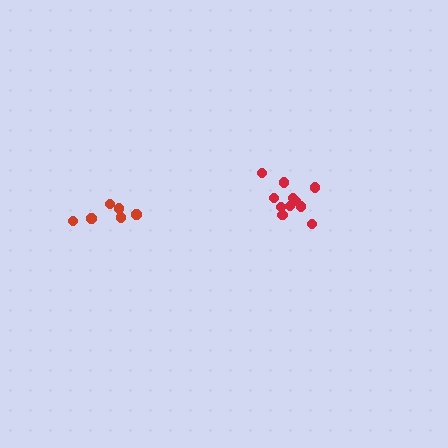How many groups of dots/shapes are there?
There are 2 groups.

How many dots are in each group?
Group 1: 6 dots, Group 2: 11 dots (17 total).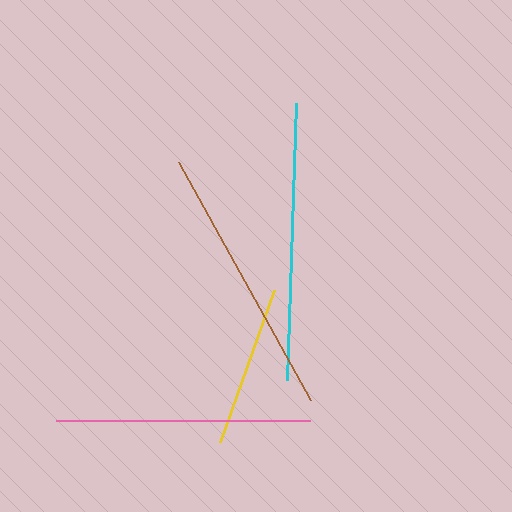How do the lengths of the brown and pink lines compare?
The brown and pink lines are approximately the same length.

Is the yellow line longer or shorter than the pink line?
The pink line is longer than the yellow line.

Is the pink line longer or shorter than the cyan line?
The cyan line is longer than the pink line.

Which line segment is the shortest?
The yellow line is the shortest at approximately 161 pixels.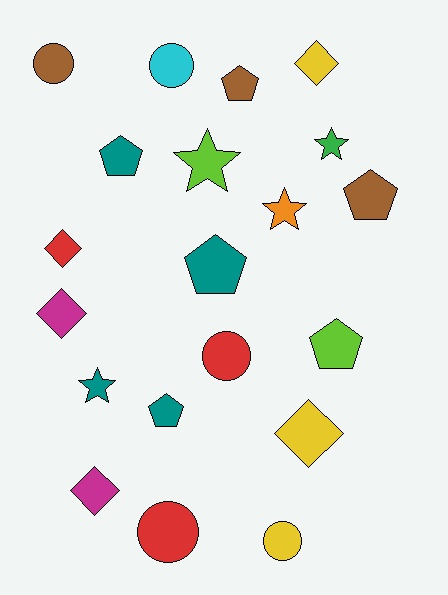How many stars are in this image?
There are 4 stars.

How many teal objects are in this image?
There are 4 teal objects.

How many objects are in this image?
There are 20 objects.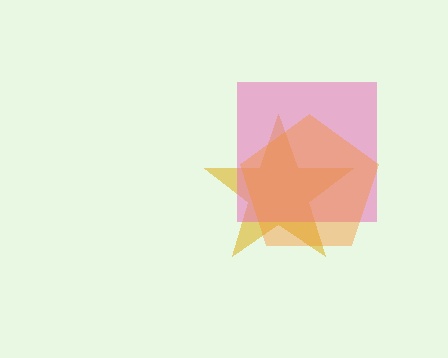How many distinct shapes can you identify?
There are 3 distinct shapes: a yellow star, a pink square, an orange pentagon.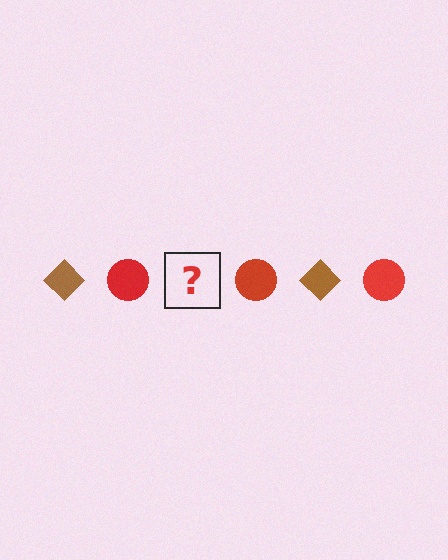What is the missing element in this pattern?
The missing element is a brown diamond.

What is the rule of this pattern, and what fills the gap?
The rule is that the pattern alternates between brown diamond and red circle. The gap should be filled with a brown diamond.